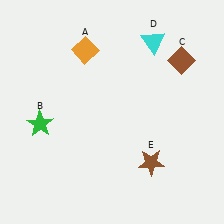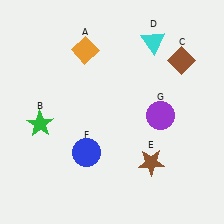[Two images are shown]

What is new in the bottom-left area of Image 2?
A blue circle (F) was added in the bottom-left area of Image 2.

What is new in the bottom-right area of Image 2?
A purple circle (G) was added in the bottom-right area of Image 2.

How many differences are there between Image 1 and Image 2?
There are 2 differences between the two images.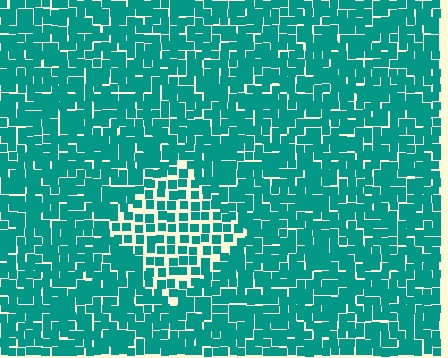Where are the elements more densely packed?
The elements are more densely packed outside the diamond boundary.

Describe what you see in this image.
The image contains small teal elements arranged at two different densities. A diamond-shaped region is visible where the elements are less densely packed than the surrounding area.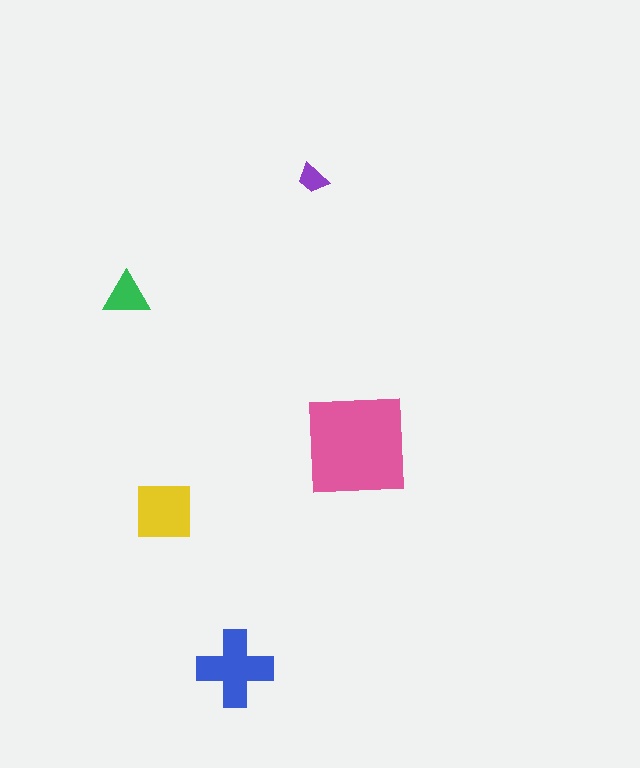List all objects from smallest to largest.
The purple trapezoid, the green triangle, the yellow square, the blue cross, the pink square.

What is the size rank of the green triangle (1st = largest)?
4th.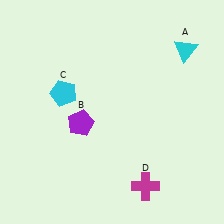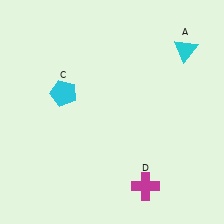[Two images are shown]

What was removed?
The purple pentagon (B) was removed in Image 2.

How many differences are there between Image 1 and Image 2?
There is 1 difference between the two images.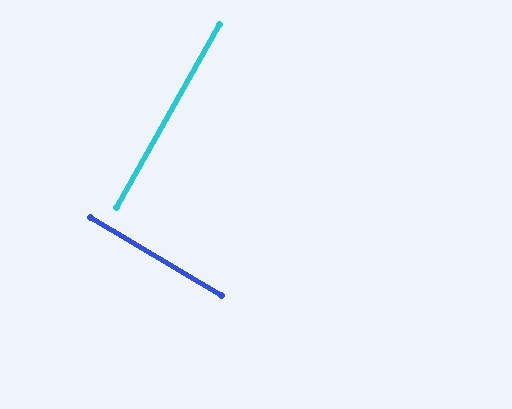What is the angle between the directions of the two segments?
Approximately 89 degrees.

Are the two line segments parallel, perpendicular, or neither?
Perpendicular — they meet at approximately 89°.